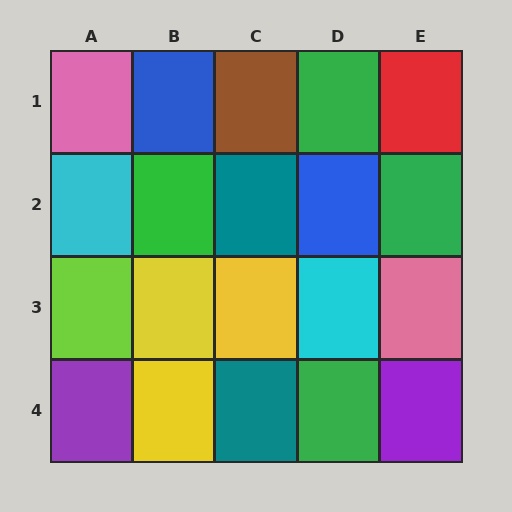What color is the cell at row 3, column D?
Cyan.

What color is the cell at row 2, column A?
Cyan.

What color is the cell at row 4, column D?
Green.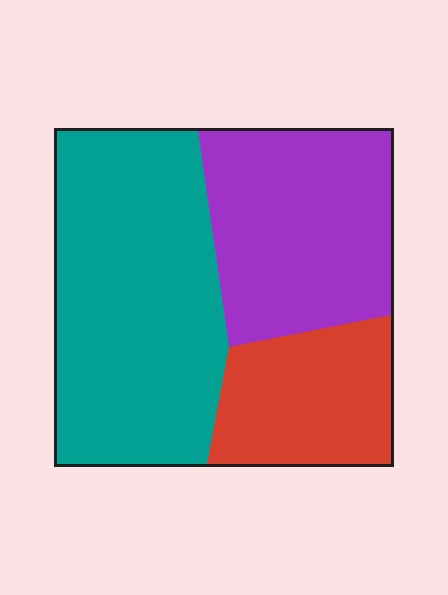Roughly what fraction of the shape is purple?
Purple covers 32% of the shape.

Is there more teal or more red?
Teal.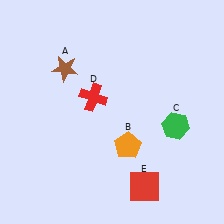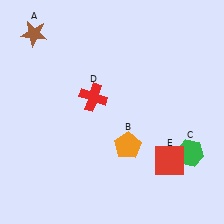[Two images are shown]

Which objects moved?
The objects that moved are: the brown star (A), the green hexagon (C), the red square (E).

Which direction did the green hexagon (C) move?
The green hexagon (C) moved down.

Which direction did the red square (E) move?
The red square (E) moved up.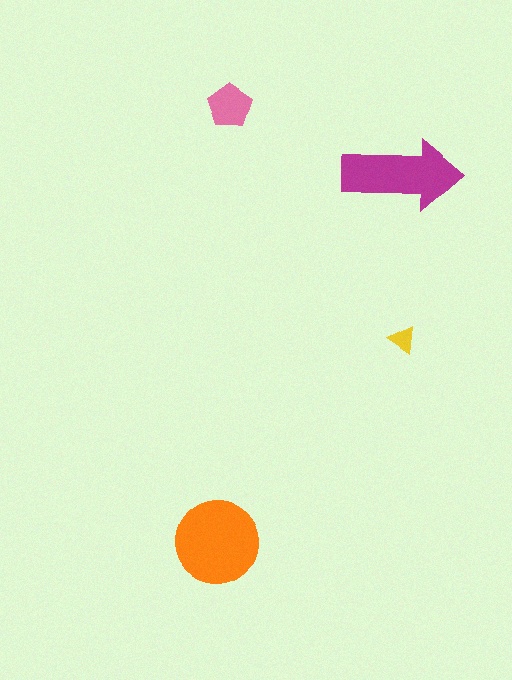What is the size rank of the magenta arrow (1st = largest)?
2nd.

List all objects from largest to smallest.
The orange circle, the magenta arrow, the pink pentagon, the yellow triangle.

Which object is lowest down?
The orange circle is bottommost.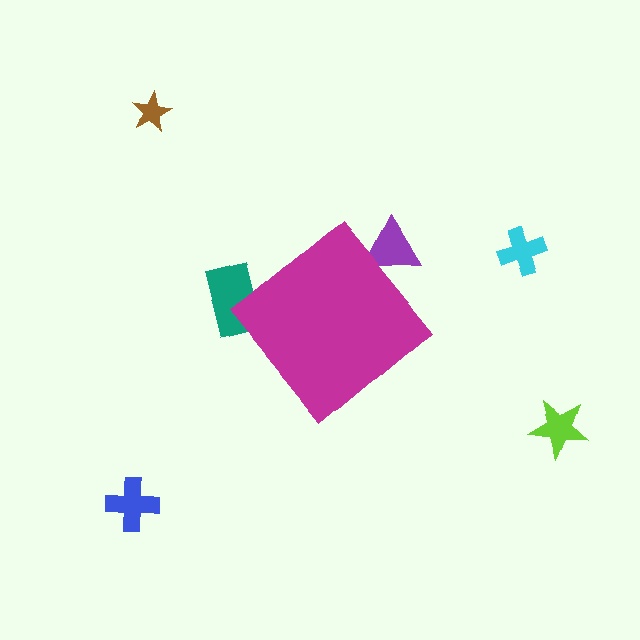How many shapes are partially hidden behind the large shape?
2 shapes are partially hidden.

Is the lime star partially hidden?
No, the lime star is fully visible.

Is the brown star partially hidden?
No, the brown star is fully visible.